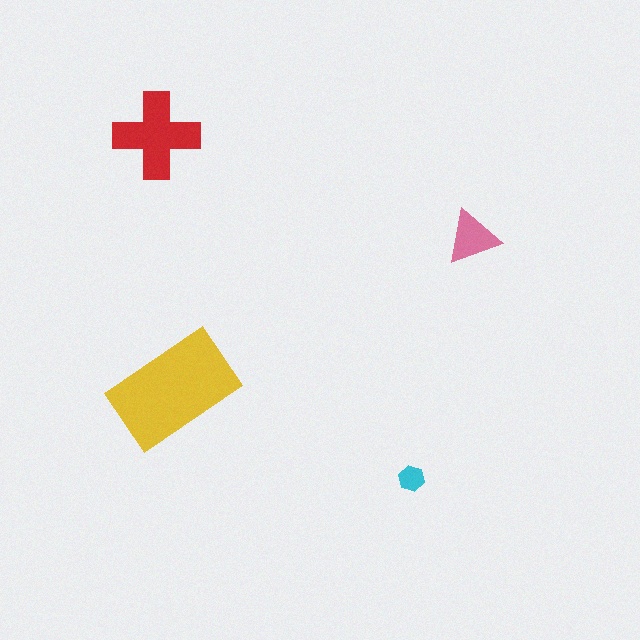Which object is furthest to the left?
The red cross is leftmost.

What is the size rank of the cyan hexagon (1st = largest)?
4th.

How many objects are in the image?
There are 4 objects in the image.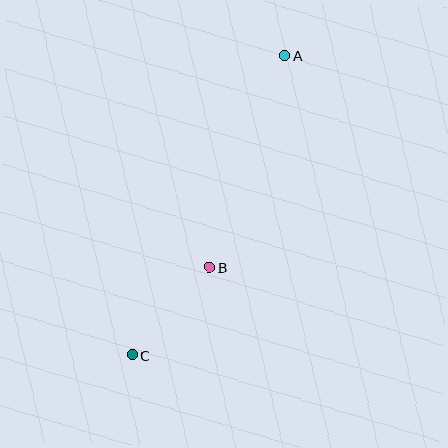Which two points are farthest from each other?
Points A and C are farthest from each other.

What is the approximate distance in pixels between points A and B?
The distance between A and B is approximately 225 pixels.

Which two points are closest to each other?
Points B and C are closest to each other.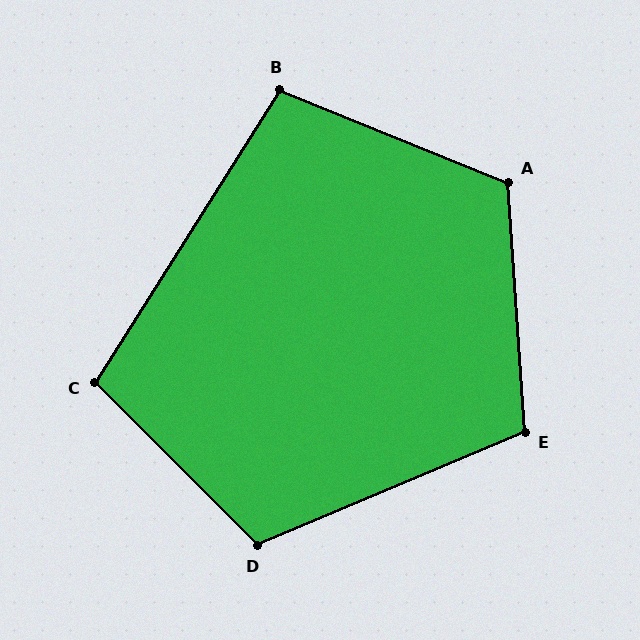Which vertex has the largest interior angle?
A, at approximately 116 degrees.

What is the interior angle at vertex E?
Approximately 109 degrees (obtuse).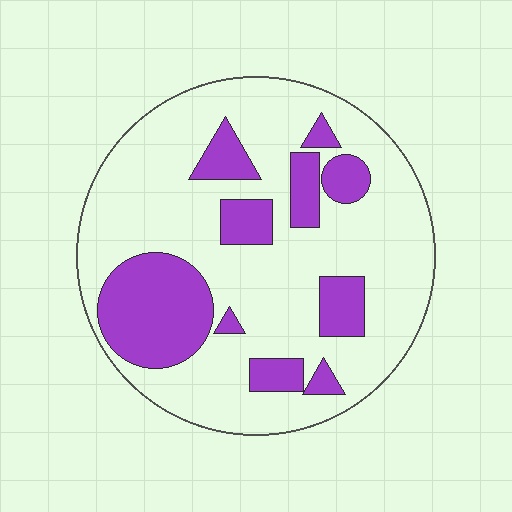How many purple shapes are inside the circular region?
10.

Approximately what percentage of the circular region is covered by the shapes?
Approximately 25%.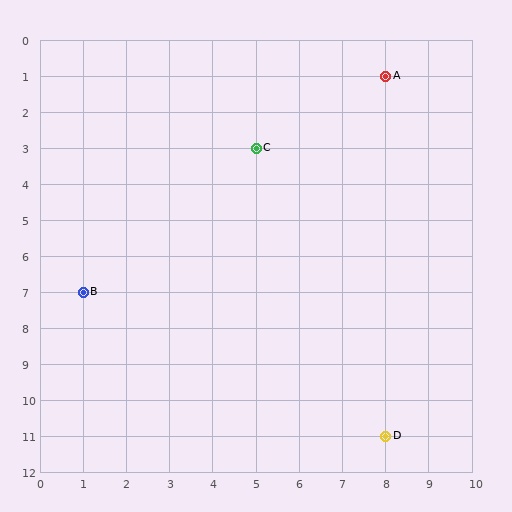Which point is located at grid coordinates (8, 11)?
Point D is at (8, 11).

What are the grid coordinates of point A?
Point A is at grid coordinates (8, 1).